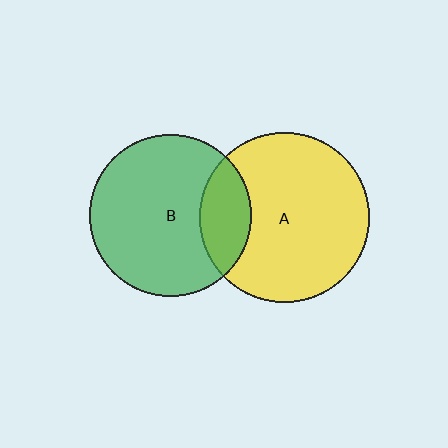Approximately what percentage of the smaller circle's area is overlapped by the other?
Approximately 20%.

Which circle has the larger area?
Circle A (yellow).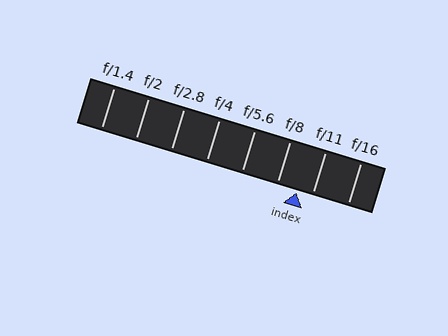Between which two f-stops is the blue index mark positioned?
The index mark is between f/8 and f/11.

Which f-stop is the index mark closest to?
The index mark is closest to f/11.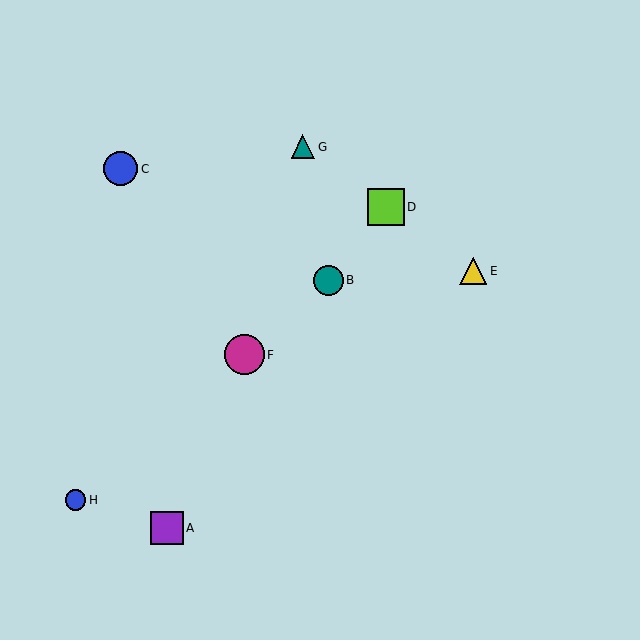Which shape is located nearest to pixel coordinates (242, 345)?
The magenta circle (labeled F) at (245, 355) is nearest to that location.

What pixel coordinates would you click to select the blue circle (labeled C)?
Click at (121, 169) to select the blue circle C.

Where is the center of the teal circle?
The center of the teal circle is at (328, 280).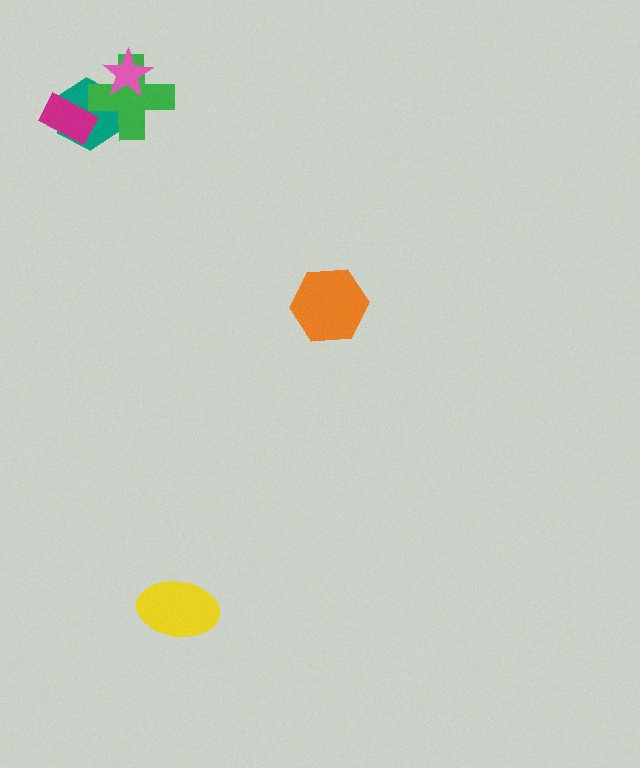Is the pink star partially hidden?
No, no other shape covers it.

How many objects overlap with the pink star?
2 objects overlap with the pink star.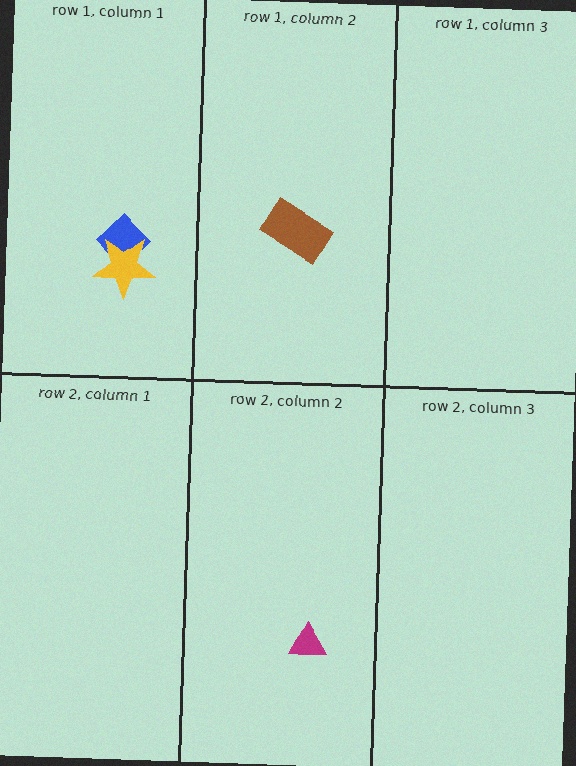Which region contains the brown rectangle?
The row 1, column 2 region.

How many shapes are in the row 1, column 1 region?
2.